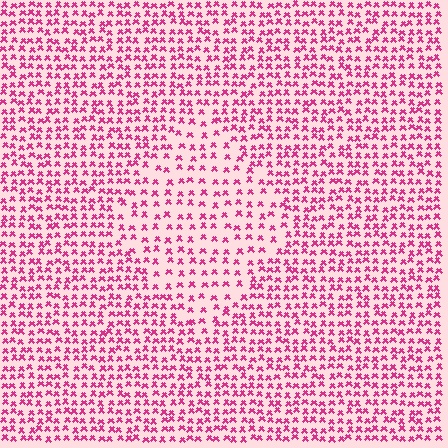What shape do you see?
I see a diamond.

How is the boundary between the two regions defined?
The boundary is defined by a change in element density (approximately 1.7x ratio). All elements are the same color, size, and shape.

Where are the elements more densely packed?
The elements are more densely packed outside the diamond boundary.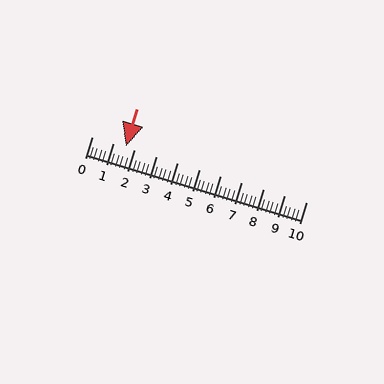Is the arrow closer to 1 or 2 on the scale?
The arrow is closer to 2.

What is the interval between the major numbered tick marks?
The major tick marks are spaced 1 units apart.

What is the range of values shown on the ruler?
The ruler shows values from 0 to 10.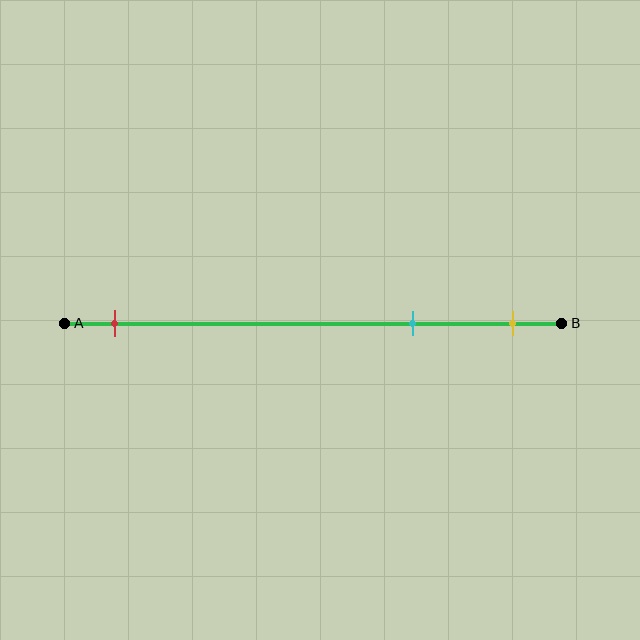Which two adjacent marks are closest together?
The cyan and yellow marks are the closest adjacent pair.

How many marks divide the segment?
There are 3 marks dividing the segment.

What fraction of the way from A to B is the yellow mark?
The yellow mark is approximately 90% (0.9) of the way from A to B.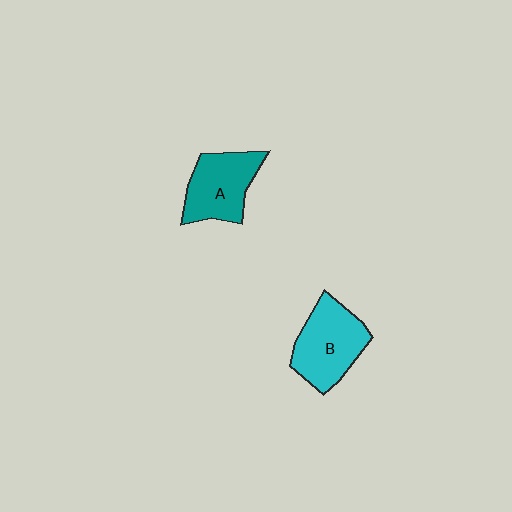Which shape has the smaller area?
Shape A (teal).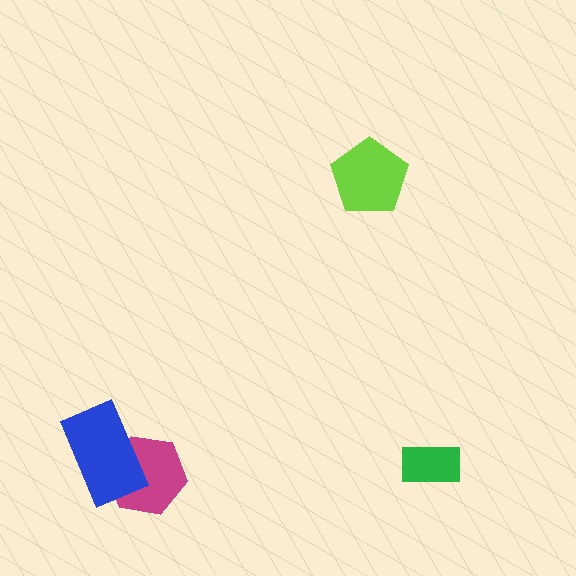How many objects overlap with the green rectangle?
0 objects overlap with the green rectangle.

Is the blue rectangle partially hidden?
No, no other shape covers it.